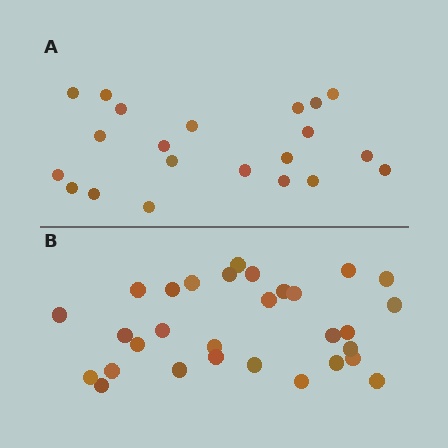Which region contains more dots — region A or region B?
Region B (the bottom region) has more dots.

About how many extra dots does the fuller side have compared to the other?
Region B has roughly 8 or so more dots than region A.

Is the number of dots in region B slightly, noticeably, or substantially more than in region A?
Region B has noticeably more, but not dramatically so. The ratio is roughly 1.4 to 1.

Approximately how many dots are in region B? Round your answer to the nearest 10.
About 30 dots.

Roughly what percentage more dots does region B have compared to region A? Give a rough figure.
About 45% more.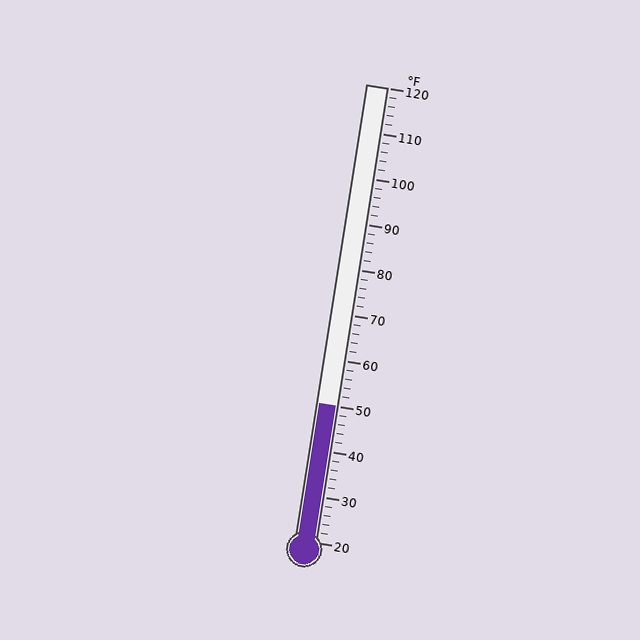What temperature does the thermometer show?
The thermometer shows approximately 50°F.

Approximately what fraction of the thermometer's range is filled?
The thermometer is filled to approximately 30% of its range.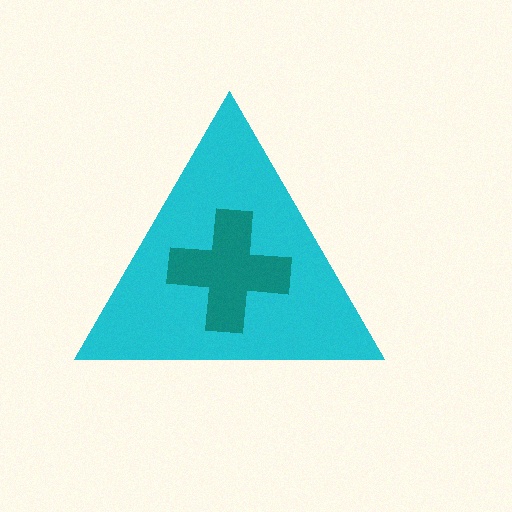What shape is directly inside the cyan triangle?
The teal cross.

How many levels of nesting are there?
2.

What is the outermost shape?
The cyan triangle.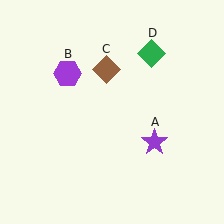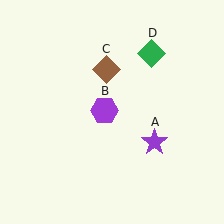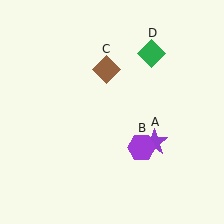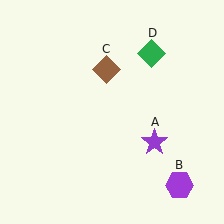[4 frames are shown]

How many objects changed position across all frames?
1 object changed position: purple hexagon (object B).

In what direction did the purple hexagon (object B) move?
The purple hexagon (object B) moved down and to the right.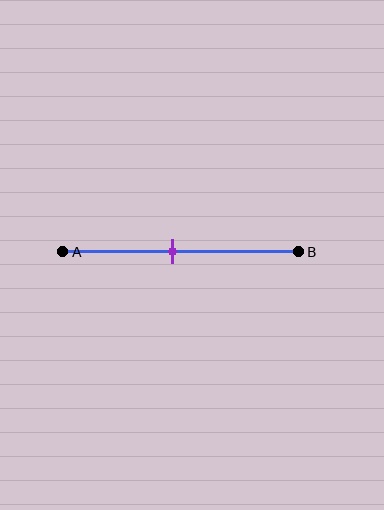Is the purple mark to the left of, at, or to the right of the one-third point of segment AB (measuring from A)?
The purple mark is to the right of the one-third point of segment AB.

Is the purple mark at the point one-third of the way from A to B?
No, the mark is at about 45% from A, not at the 33% one-third point.